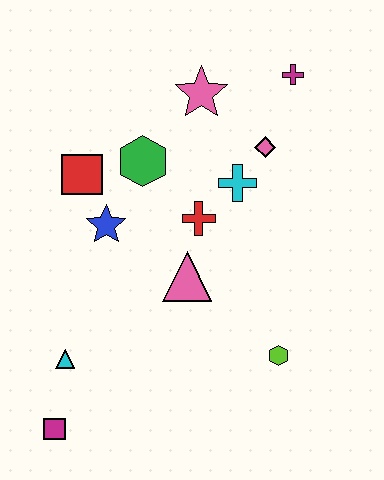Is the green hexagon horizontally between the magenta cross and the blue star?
Yes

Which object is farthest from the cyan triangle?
The magenta cross is farthest from the cyan triangle.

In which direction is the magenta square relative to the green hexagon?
The magenta square is below the green hexagon.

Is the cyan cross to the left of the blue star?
No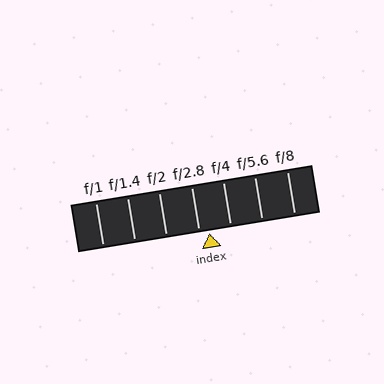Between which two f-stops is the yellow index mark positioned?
The index mark is between f/2.8 and f/4.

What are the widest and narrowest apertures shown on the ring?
The widest aperture shown is f/1 and the narrowest is f/8.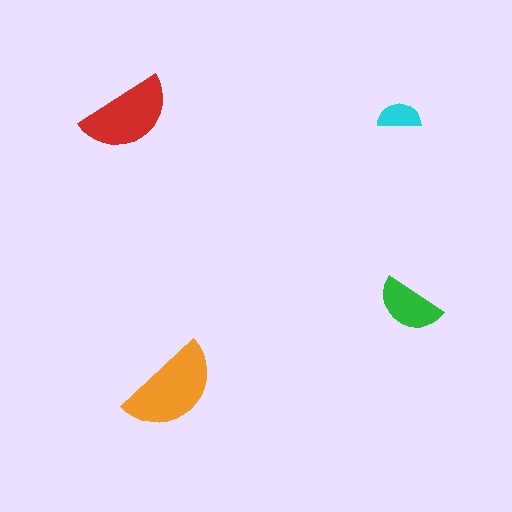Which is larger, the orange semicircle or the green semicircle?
The orange one.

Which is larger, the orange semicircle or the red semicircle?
The orange one.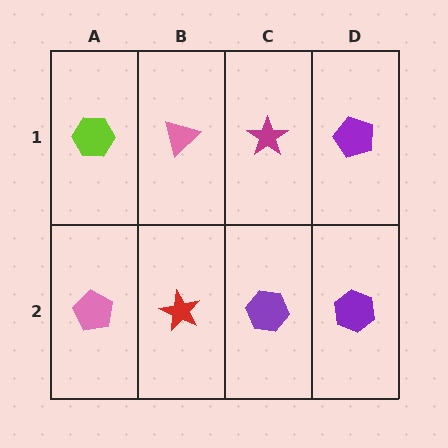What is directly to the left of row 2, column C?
A red star.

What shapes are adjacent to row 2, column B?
A pink triangle (row 1, column B), a pink pentagon (row 2, column A), a purple hexagon (row 2, column C).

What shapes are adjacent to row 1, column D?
A purple hexagon (row 2, column D), a magenta star (row 1, column C).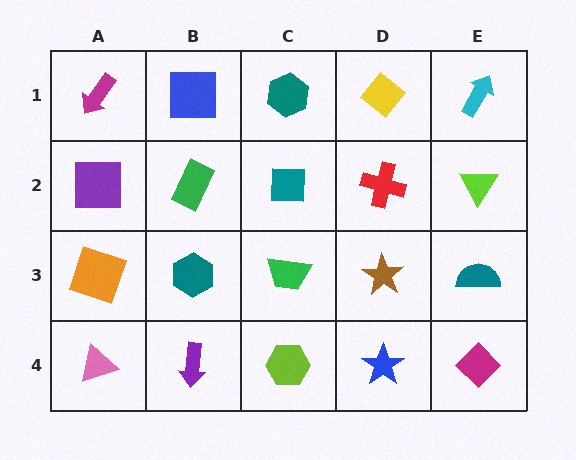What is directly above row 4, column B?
A teal hexagon.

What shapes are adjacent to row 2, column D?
A yellow diamond (row 1, column D), a brown star (row 3, column D), a teal square (row 2, column C), a lime triangle (row 2, column E).